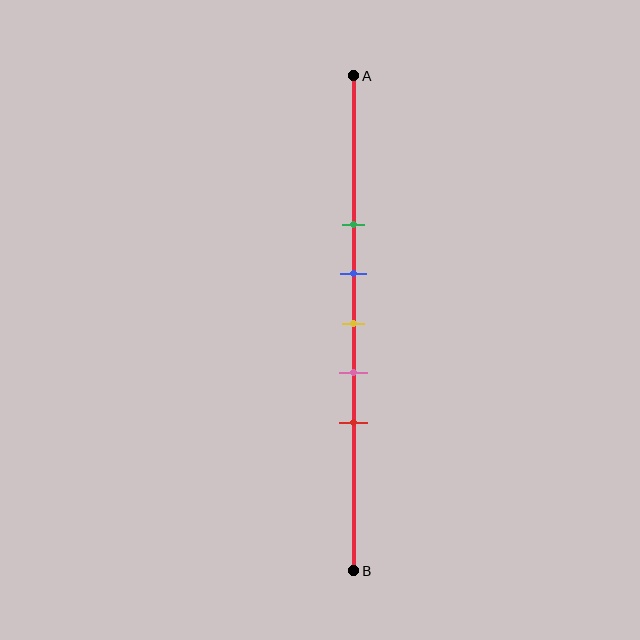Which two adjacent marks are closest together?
The blue and yellow marks are the closest adjacent pair.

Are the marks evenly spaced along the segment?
Yes, the marks are approximately evenly spaced.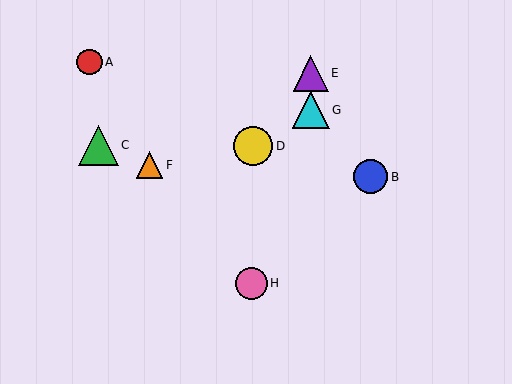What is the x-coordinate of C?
Object C is at x≈98.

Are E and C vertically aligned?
No, E is at x≈311 and C is at x≈98.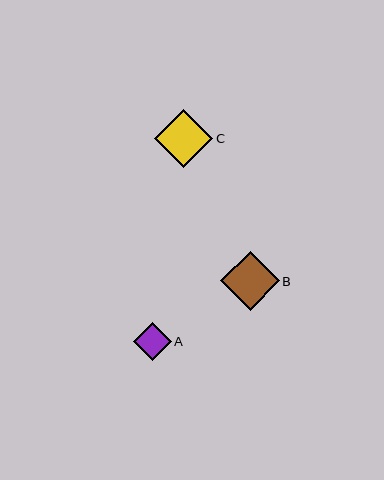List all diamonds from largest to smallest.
From largest to smallest: B, C, A.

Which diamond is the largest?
Diamond B is the largest with a size of approximately 58 pixels.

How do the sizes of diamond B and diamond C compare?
Diamond B and diamond C are approximately the same size.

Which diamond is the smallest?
Diamond A is the smallest with a size of approximately 38 pixels.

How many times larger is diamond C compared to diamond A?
Diamond C is approximately 1.5 times the size of diamond A.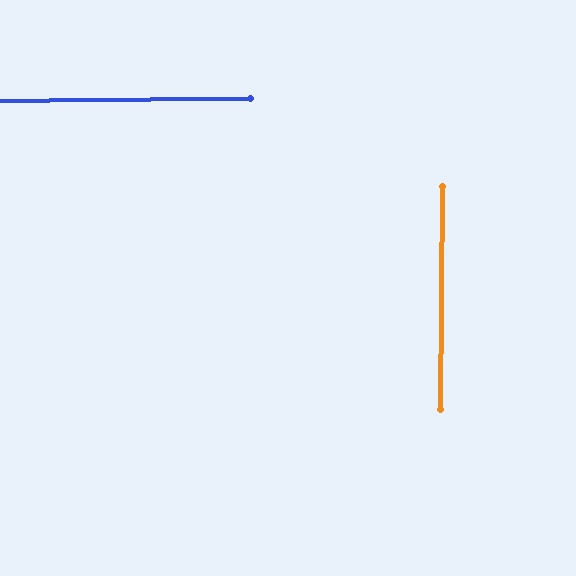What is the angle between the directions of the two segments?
Approximately 89 degrees.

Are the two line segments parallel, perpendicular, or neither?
Perpendicular — they meet at approximately 89°.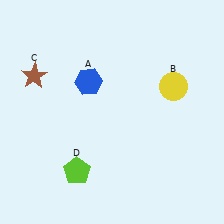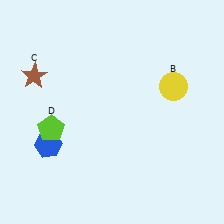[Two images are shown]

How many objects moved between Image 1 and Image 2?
2 objects moved between the two images.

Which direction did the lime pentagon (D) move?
The lime pentagon (D) moved up.